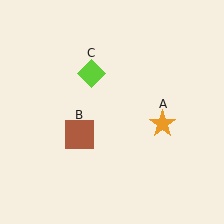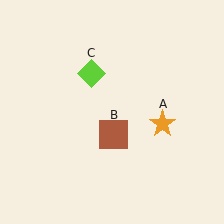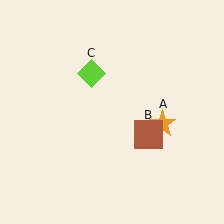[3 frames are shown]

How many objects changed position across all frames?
1 object changed position: brown square (object B).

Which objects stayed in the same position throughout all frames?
Orange star (object A) and lime diamond (object C) remained stationary.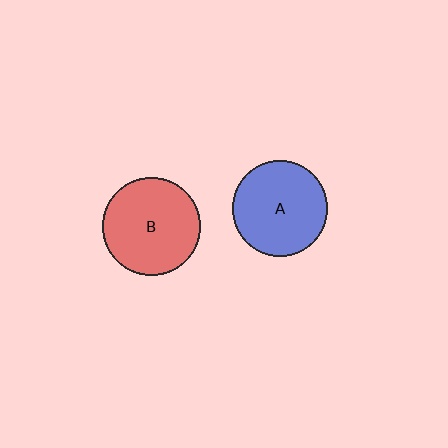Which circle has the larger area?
Circle B (red).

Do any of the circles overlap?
No, none of the circles overlap.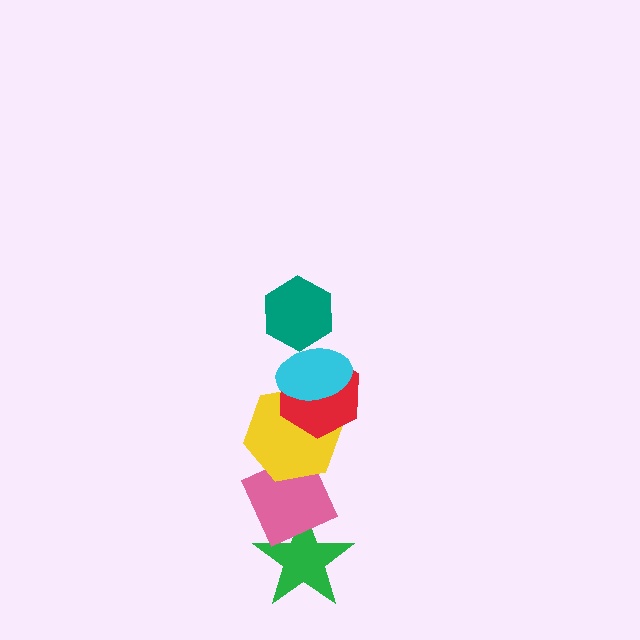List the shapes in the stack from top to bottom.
From top to bottom: the teal hexagon, the cyan ellipse, the red hexagon, the yellow hexagon, the pink diamond, the green star.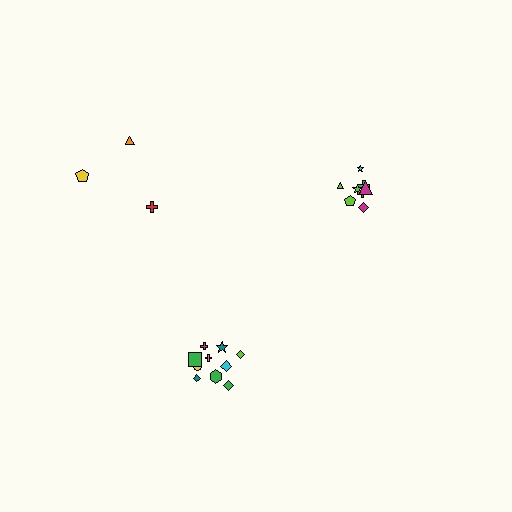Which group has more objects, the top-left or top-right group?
The top-right group.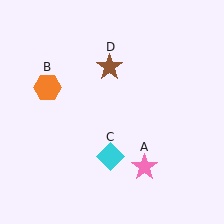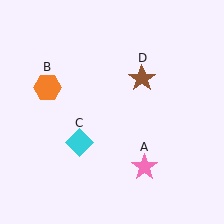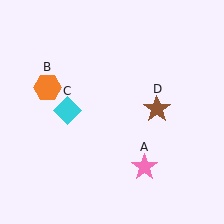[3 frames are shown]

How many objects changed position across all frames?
2 objects changed position: cyan diamond (object C), brown star (object D).